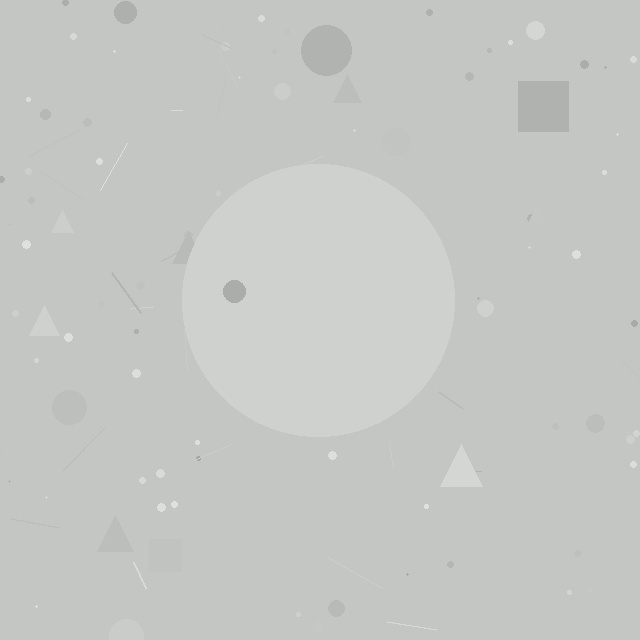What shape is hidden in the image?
A circle is hidden in the image.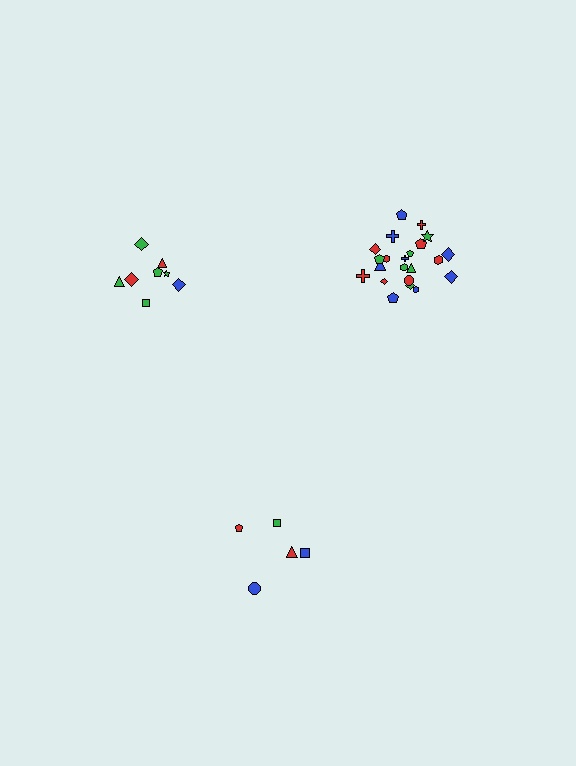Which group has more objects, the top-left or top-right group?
The top-right group.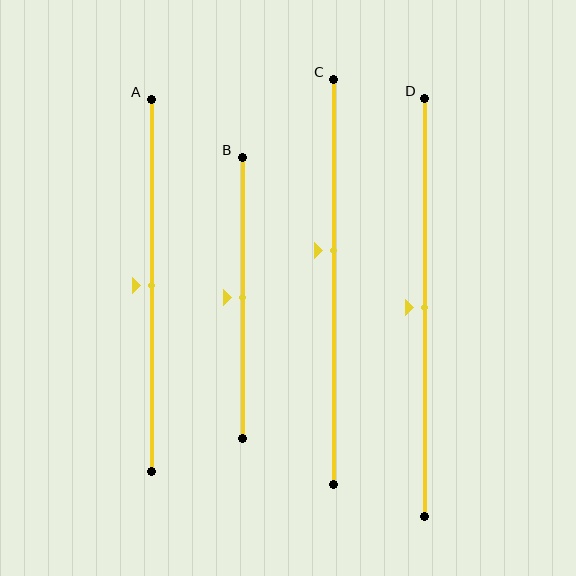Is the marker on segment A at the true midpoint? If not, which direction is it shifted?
Yes, the marker on segment A is at the true midpoint.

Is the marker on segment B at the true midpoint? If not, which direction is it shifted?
Yes, the marker on segment B is at the true midpoint.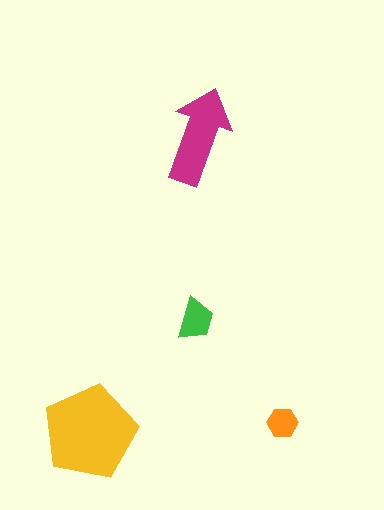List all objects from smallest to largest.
The orange hexagon, the green trapezoid, the magenta arrow, the yellow pentagon.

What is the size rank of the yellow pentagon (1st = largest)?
1st.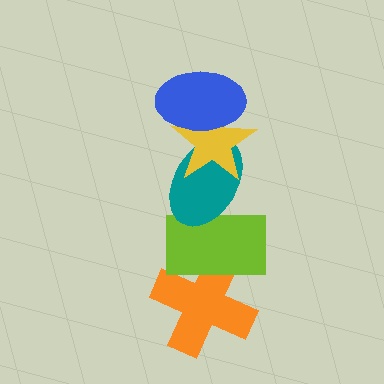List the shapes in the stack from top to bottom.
From top to bottom: the blue ellipse, the yellow star, the teal ellipse, the lime rectangle, the orange cross.